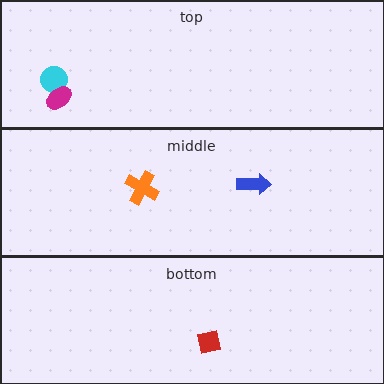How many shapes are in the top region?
2.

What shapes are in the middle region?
The orange cross, the blue arrow.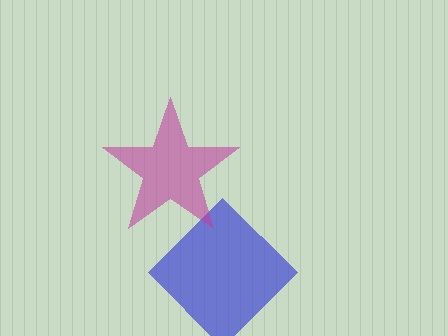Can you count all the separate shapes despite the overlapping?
Yes, there are 2 separate shapes.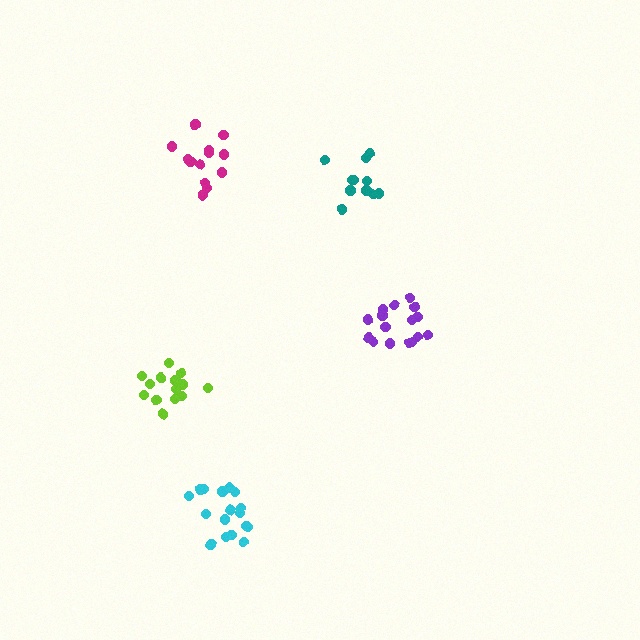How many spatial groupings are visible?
There are 5 spatial groupings.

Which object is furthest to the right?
The purple cluster is rightmost.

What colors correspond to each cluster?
The clusters are colored: purple, magenta, teal, lime, cyan.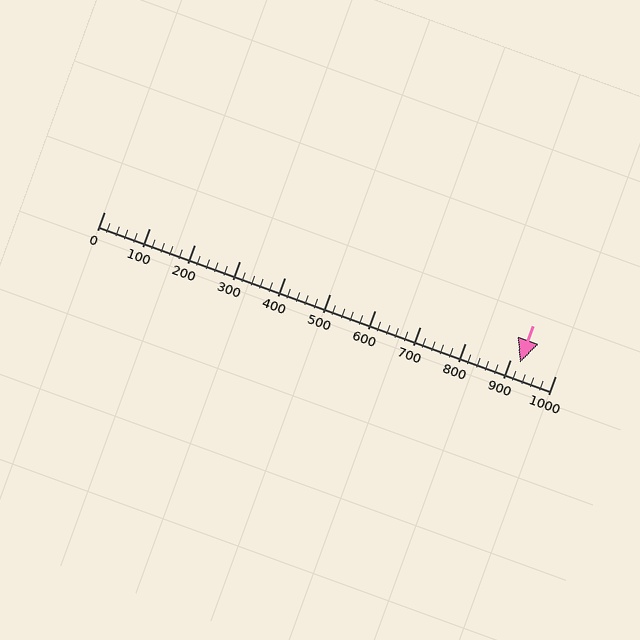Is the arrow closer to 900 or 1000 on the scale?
The arrow is closer to 900.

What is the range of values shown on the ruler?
The ruler shows values from 0 to 1000.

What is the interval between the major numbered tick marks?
The major tick marks are spaced 100 units apart.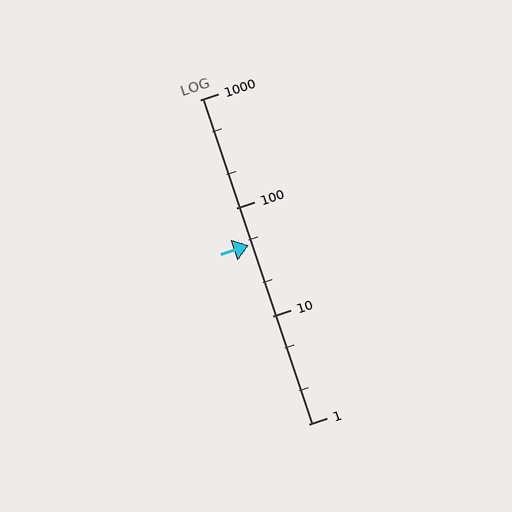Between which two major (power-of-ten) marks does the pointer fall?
The pointer is between 10 and 100.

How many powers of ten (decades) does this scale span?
The scale spans 3 decades, from 1 to 1000.